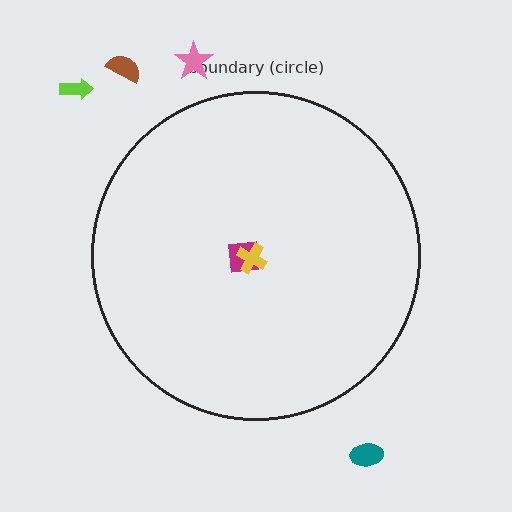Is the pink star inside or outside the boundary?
Outside.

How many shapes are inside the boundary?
2 inside, 4 outside.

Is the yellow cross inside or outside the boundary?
Inside.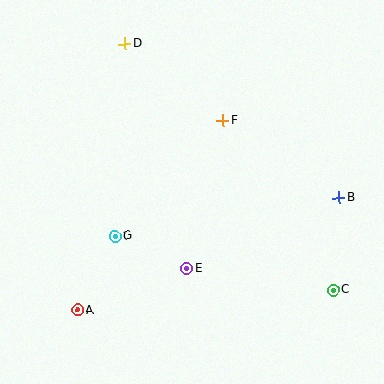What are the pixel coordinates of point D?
Point D is at (125, 44).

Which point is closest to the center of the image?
Point E at (187, 268) is closest to the center.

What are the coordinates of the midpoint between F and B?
The midpoint between F and B is at (281, 159).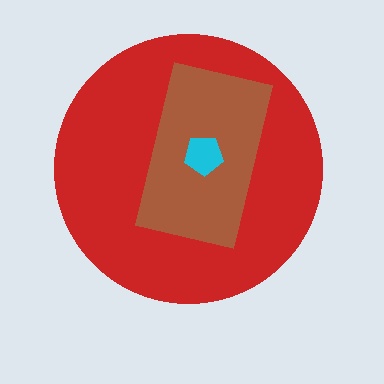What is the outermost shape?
The red circle.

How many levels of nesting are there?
3.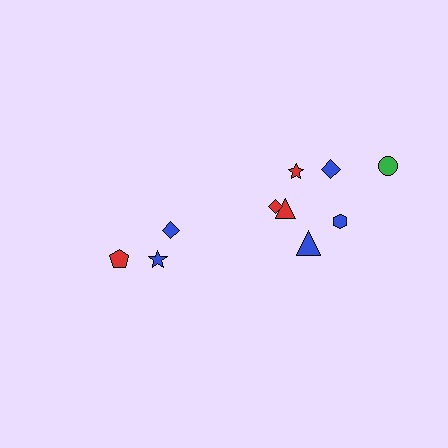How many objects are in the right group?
There are 7 objects.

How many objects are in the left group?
There are 3 objects.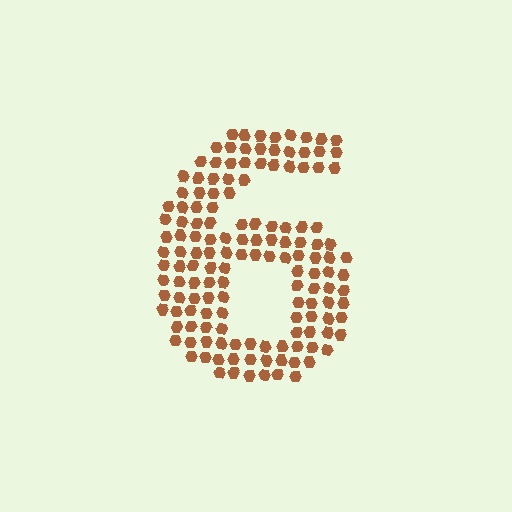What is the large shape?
The large shape is the digit 6.